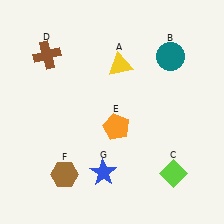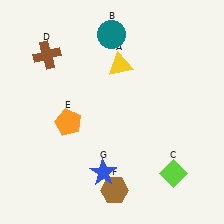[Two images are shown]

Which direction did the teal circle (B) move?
The teal circle (B) moved left.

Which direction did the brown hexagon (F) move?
The brown hexagon (F) moved right.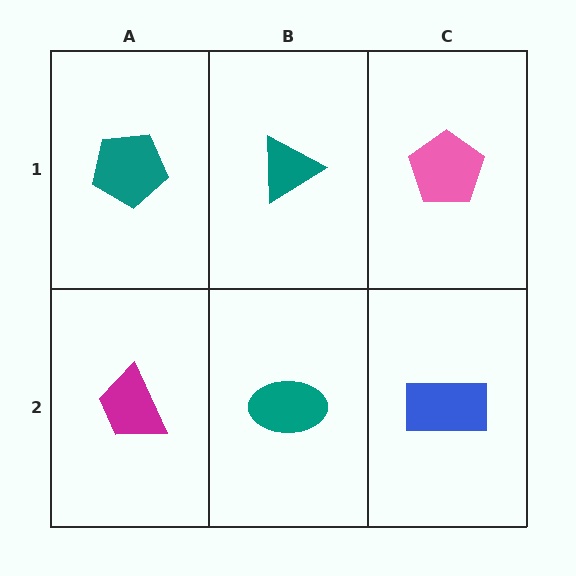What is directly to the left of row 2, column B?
A magenta trapezoid.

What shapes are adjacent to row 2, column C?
A pink pentagon (row 1, column C), a teal ellipse (row 2, column B).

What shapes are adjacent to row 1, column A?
A magenta trapezoid (row 2, column A), a teal triangle (row 1, column B).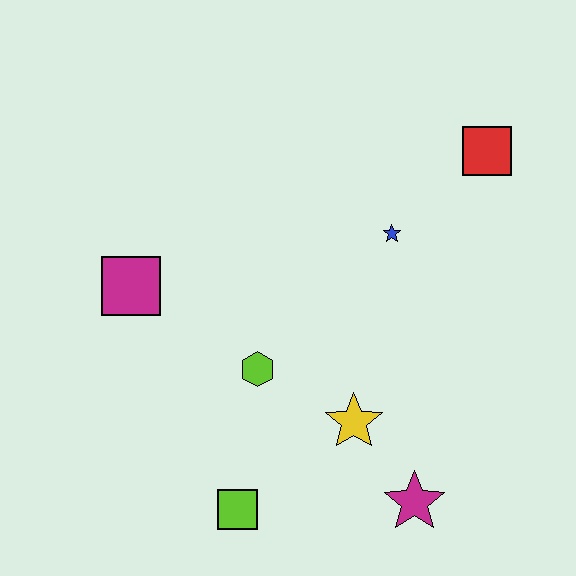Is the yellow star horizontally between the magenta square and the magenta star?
Yes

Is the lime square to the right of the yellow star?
No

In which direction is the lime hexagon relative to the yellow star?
The lime hexagon is to the left of the yellow star.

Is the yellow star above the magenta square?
No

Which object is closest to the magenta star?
The yellow star is closest to the magenta star.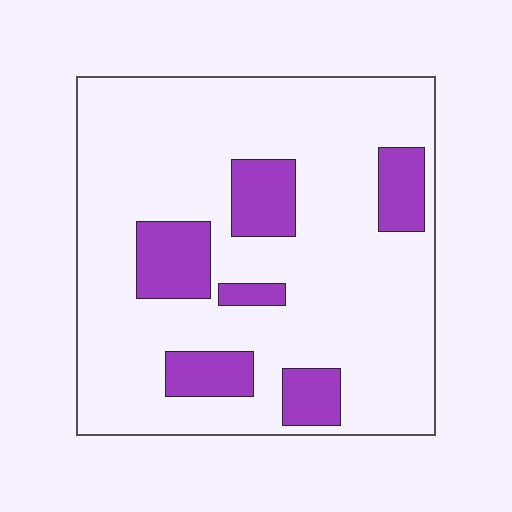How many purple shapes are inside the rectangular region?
6.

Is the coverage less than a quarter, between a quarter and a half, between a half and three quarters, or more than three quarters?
Less than a quarter.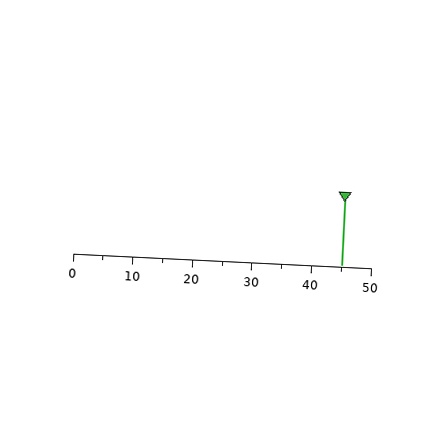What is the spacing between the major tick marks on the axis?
The major ticks are spaced 10 apart.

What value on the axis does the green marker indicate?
The marker indicates approximately 45.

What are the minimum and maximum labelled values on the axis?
The axis runs from 0 to 50.